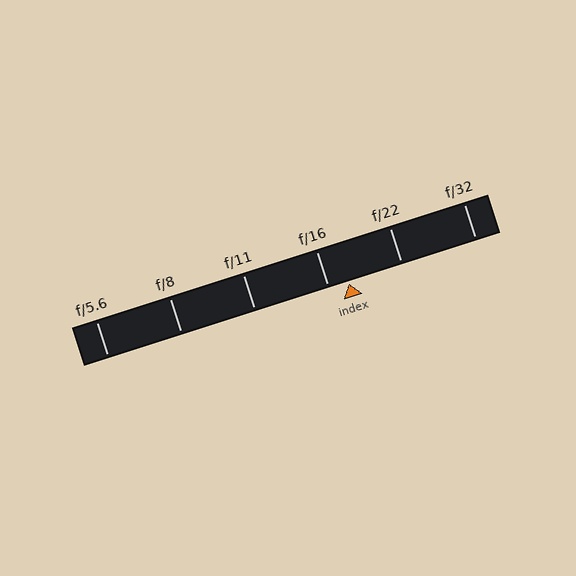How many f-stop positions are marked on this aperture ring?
There are 6 f-stop positions marked.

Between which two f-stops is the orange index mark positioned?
The index mark is between f/16 and f/22.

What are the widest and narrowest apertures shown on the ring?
The widest aperture shown is f/5.6 and the narrowest is f/32.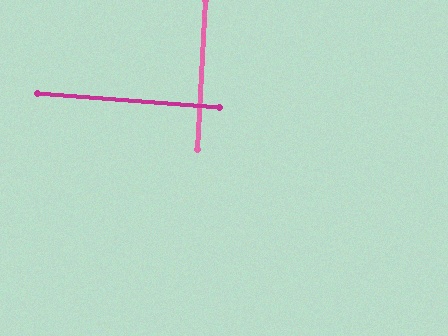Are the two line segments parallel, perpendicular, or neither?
Perpendicular — they meet at approximately 89°.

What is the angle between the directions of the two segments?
Approximately 89 degrees.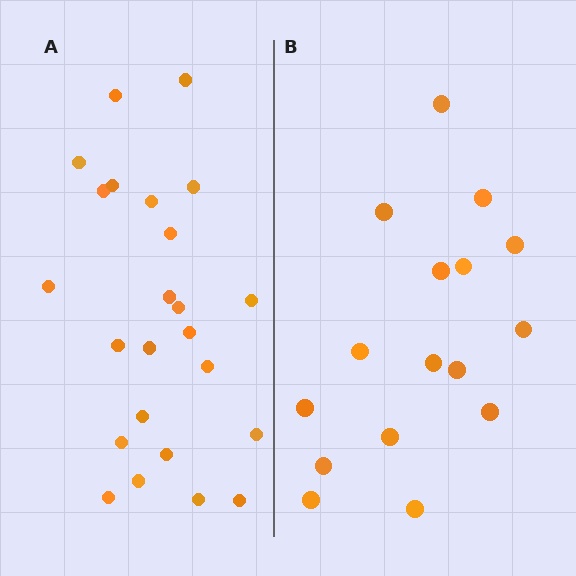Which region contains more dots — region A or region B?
Region A (the left region) has more dots.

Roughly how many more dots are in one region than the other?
Region A has roughly 8 or so more dots than region B.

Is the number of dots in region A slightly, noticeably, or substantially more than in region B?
Region A has substantially more. The ratio is roughly 1.5 to 1.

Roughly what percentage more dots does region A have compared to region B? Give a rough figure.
About 50% more.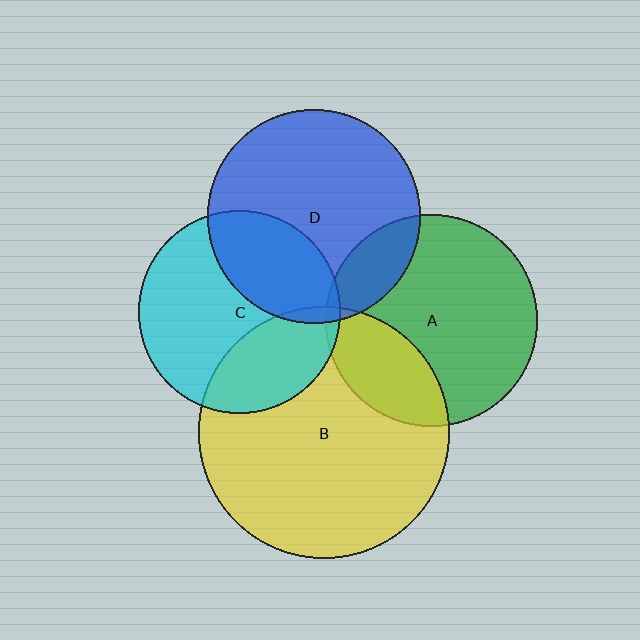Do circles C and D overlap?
Yes.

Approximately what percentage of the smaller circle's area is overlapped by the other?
Approximately 30%.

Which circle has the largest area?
Circle B (yellow).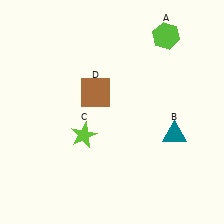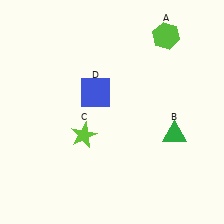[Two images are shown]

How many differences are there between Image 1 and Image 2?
There are 2 differences between the two images.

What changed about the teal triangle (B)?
In Image 1, B is teal. In Image 2, it changed to green.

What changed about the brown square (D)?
In Image 1, D is brown. In Image 2, it changed to blue.